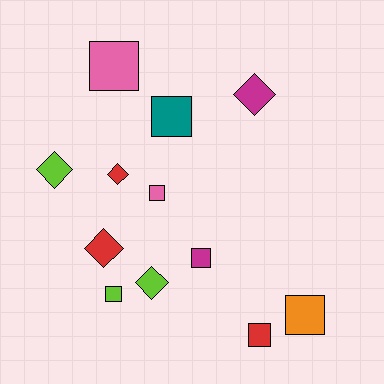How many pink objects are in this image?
There are 2 pink objects.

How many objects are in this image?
There are 12 objects.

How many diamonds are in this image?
There are 5 diamonds.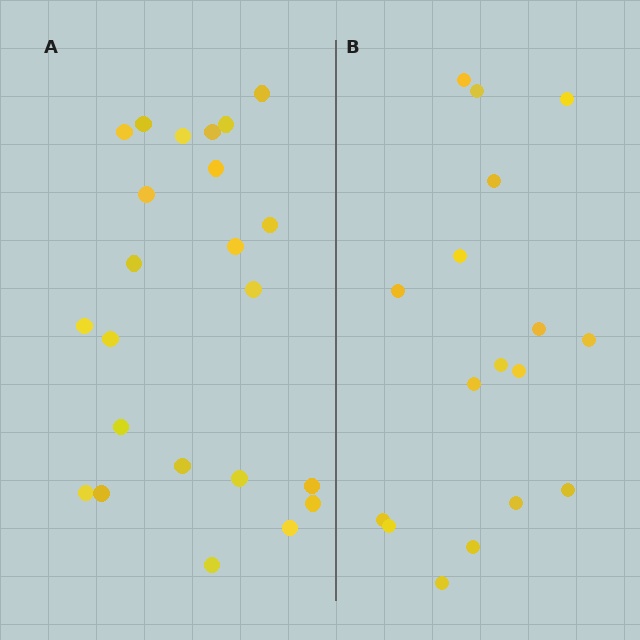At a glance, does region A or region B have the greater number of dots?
Region A (the left region) has more dots.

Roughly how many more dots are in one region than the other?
Region A has about 6 more dots than region B.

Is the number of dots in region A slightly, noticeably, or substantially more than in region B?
Region A has noticeably more, but not dramatically so. The ratio is roughly 1.4 to 1.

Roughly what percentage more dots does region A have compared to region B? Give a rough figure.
About 35% more.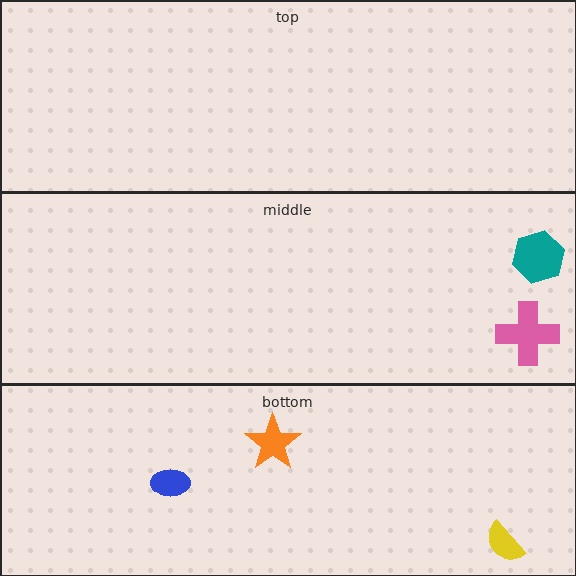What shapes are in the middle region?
The pink cross, the teal hexagon.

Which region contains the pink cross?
The middle region.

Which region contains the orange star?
The bottom region.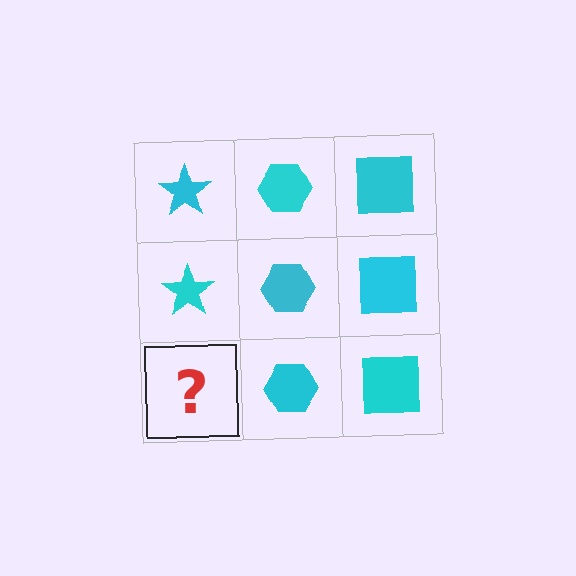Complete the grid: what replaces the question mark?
The question mark should be replaced with a cyan star.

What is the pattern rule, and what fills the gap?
The rule is that each column has a consistent shape. The gap should be filled with a cyan star.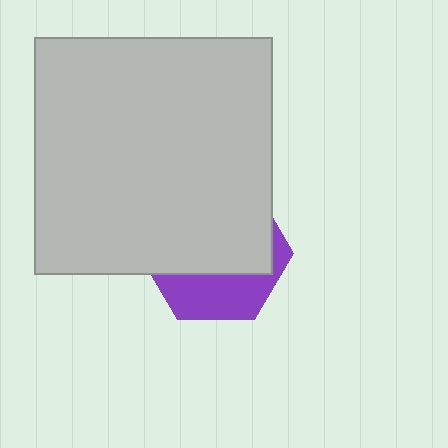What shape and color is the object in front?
The object in front is a light gray square.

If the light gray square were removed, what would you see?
You would see the complete purple hexagon.